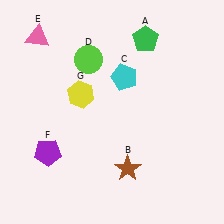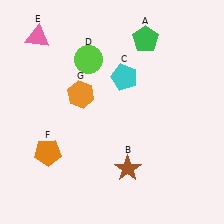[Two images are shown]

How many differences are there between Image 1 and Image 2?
There are 2 differences between the two images.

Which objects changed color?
F changed from purple to orange. G changed from yellow to orange.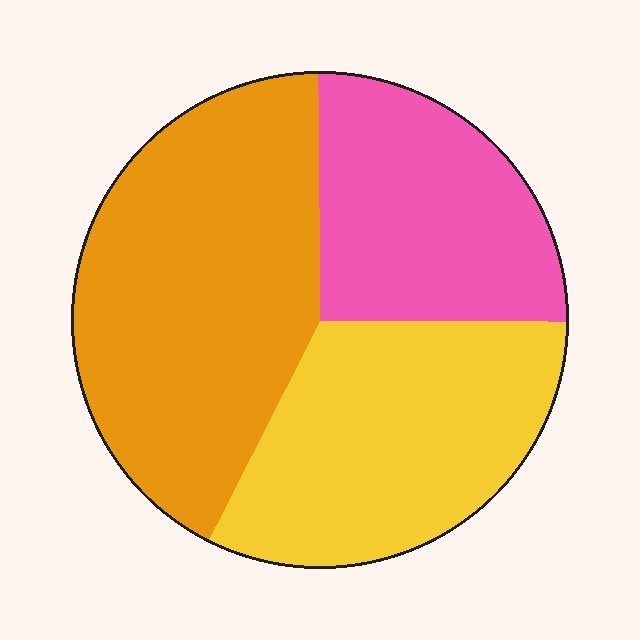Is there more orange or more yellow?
Orange.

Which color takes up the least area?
Pink, at roughly 25%.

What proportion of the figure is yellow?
Yellow covers 32% of the figure.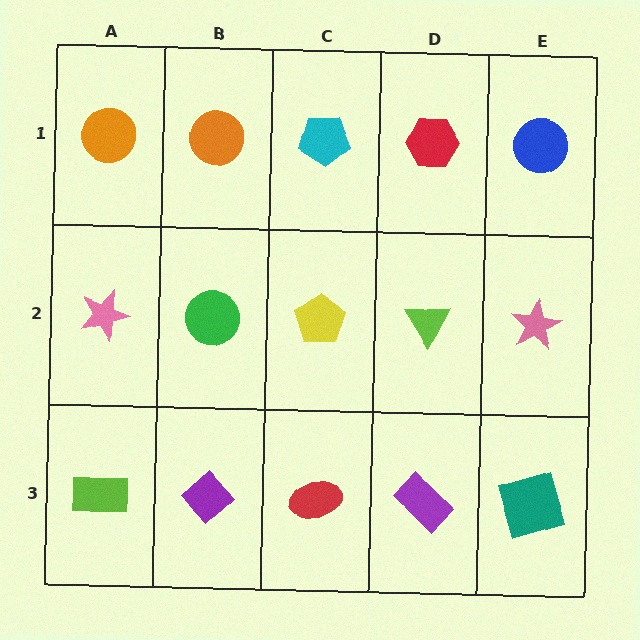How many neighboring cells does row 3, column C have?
3.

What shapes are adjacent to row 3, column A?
A pink star (row 2, column A), a purple diamond (row 3, column B).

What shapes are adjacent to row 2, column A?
An orange circle (row 1, column A), a lime rectangle (row 3, column A), a green circle (row 2, column B).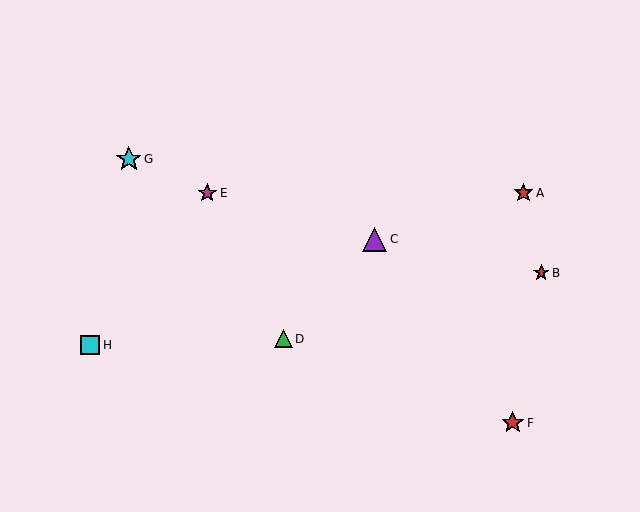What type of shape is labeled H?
Shape H is a cyan square.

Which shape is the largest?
The cyan star (labeled G) is the largest.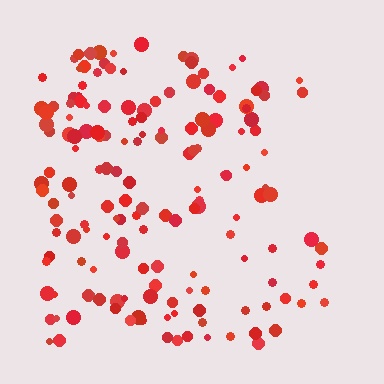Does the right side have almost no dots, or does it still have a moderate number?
Still a moderate number, just noticeably fewer than the left.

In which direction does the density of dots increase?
From right to left, with the left side densest.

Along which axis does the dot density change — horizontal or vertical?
Horizontal.